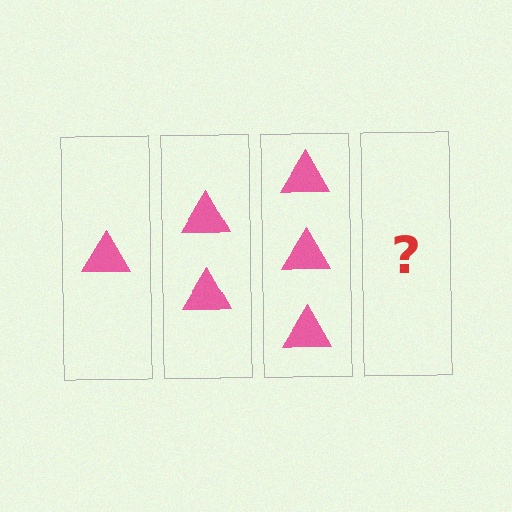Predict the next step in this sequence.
The next step is 4 triangles.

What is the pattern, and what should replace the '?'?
The pattern is that each step adds one more triangle. The '?' should be 4 triangles.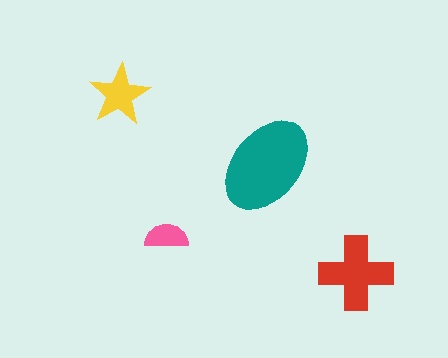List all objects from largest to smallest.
The teal ellipse, the red cross, the yellow star, the pink semicircle.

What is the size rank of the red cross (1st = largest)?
2nd.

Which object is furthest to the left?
The yellow star is leftmost.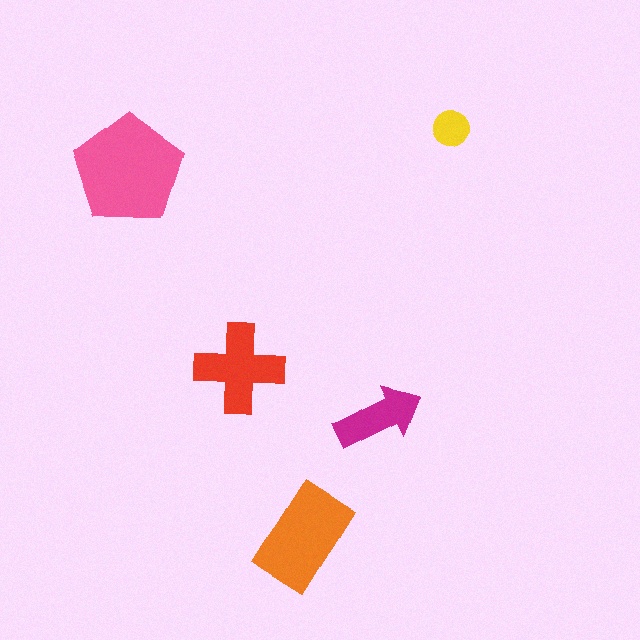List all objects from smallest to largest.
The yellow circle, the magenta arrow, the red cross, the orange rectangle, the pink pentagon.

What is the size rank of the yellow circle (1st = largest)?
5th.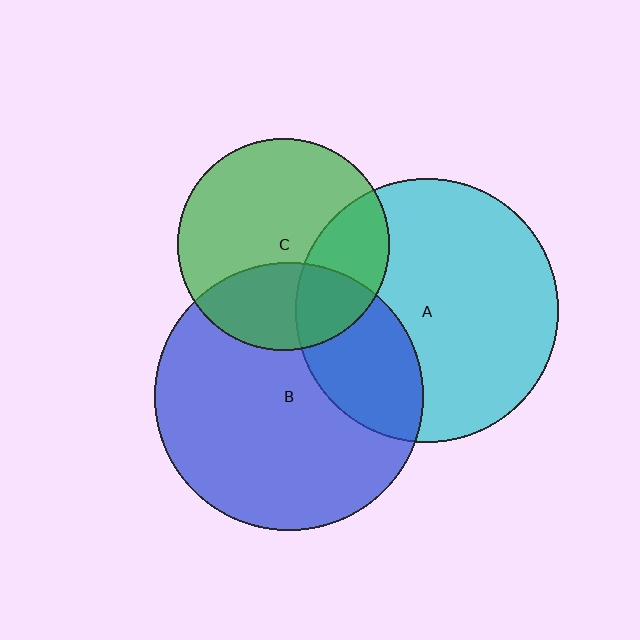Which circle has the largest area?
Circle B (blue).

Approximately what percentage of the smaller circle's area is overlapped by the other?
Approximately 30%.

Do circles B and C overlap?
Yes.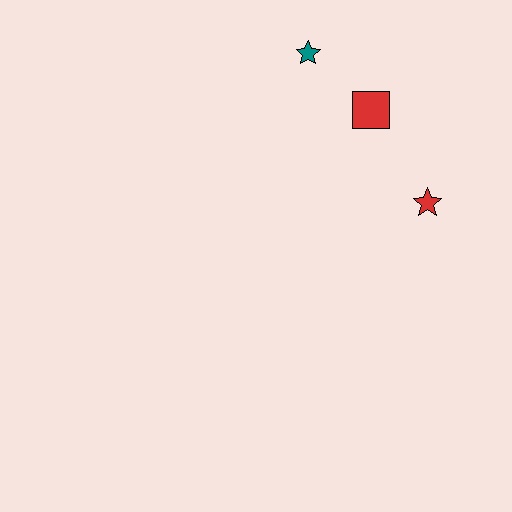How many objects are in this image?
There are 3 objects.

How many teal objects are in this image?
There is 1 teal object.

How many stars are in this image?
There are 2 stars.